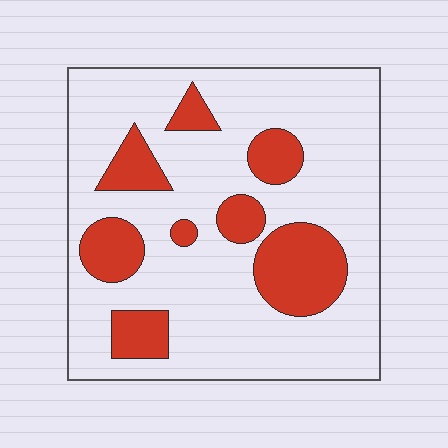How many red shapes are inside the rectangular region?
8.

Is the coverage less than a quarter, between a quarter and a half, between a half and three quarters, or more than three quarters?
Less than a quarter.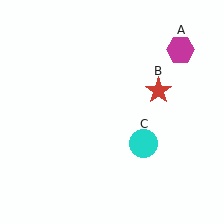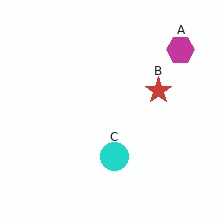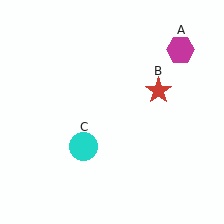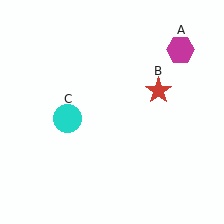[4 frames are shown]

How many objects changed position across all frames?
1 object changed position: cyan circle (object C).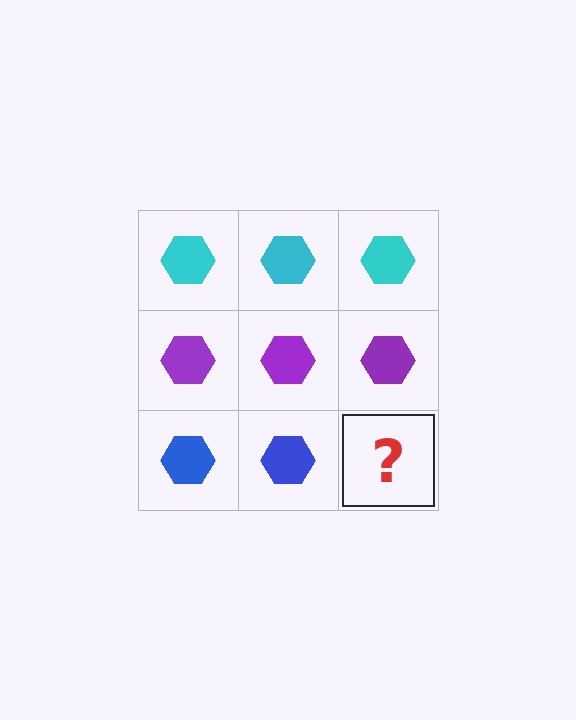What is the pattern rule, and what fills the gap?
The rule is that each row has a consistent color. The gap should be filled with a blue hexagon.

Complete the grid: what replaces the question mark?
The question mark should be replaced with a blue hexagon.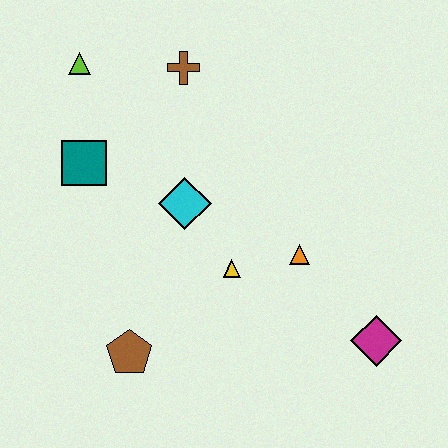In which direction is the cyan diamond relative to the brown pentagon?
The cyan diamond is above the brown pentagon.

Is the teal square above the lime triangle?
No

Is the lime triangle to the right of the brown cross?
No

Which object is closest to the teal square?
The lime triangle is closest to the teal square.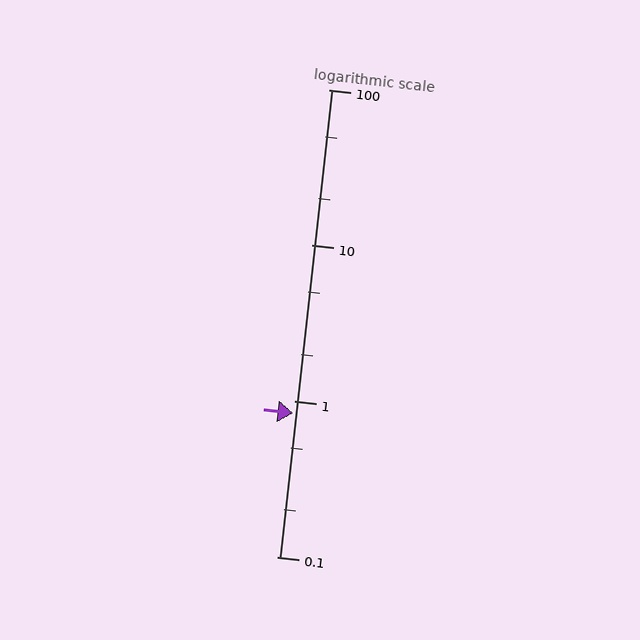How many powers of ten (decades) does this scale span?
The scale spans 3 decades, from 0.1 to 100.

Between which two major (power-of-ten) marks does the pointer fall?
The pointer is between 0.1 and 1.